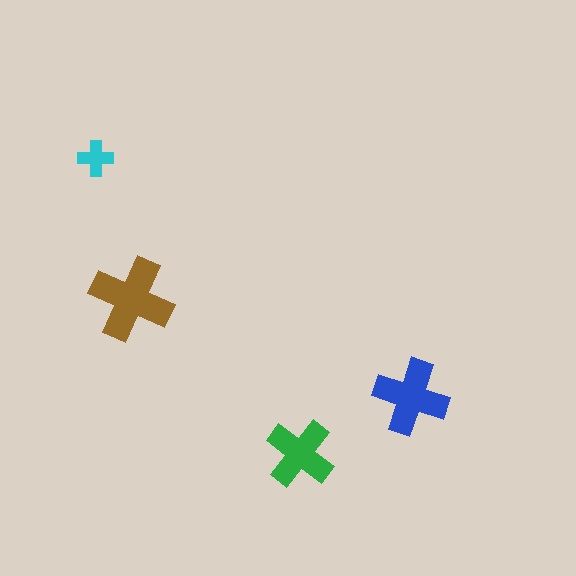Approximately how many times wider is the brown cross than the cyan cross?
About 2.5 times wider.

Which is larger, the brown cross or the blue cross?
The brown one.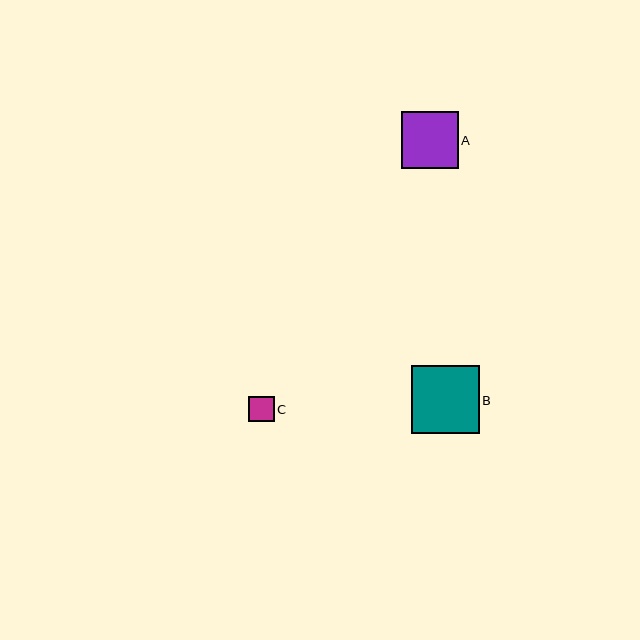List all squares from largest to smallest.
From largest to smallest: B, A, C.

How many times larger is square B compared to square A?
Square B is approximately 1.2 times the size of square A.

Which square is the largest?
Square B is the largest with a size of approximately 68 pixels.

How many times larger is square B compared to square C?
Square B is approximately 2.6 times the size of square C.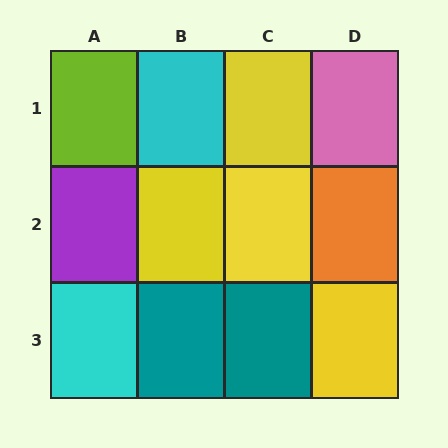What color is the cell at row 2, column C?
Yellow.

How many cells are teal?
2 cells are teal.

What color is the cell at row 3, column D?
Yellow.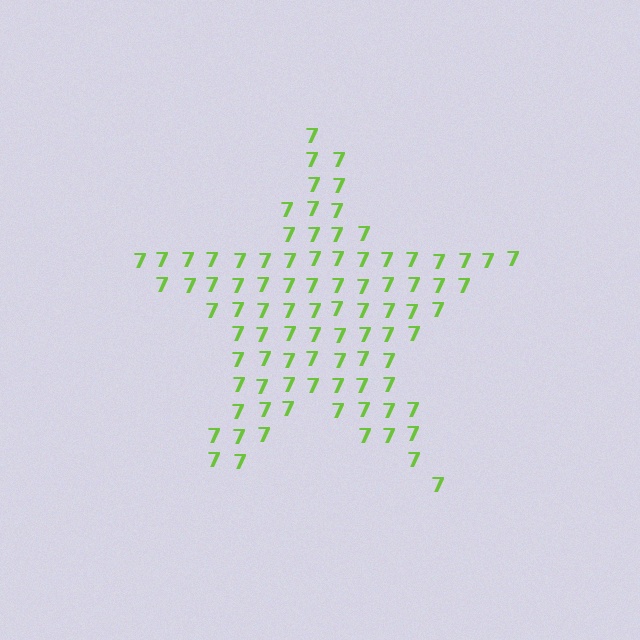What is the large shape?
The large shape is a star.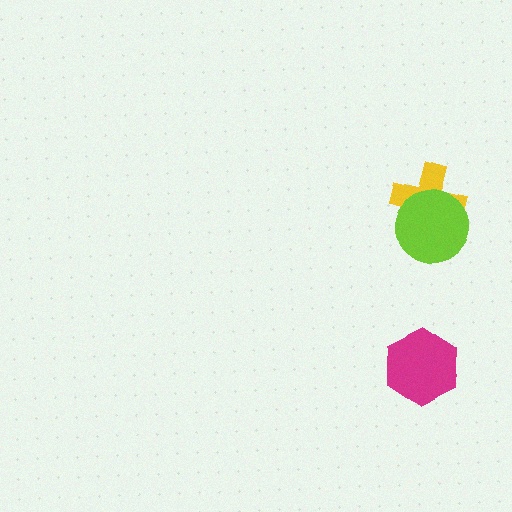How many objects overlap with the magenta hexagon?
0 objects overlap with the magenta hexagon.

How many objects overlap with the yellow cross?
1 object overlaps with the yellow cross.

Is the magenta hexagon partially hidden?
No, no other shape covers it.